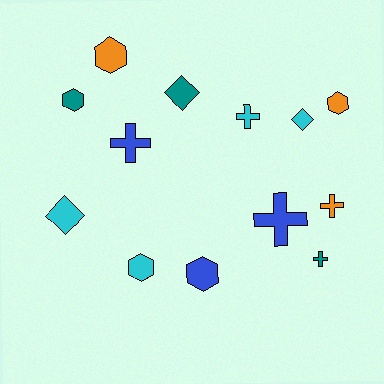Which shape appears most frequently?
Cross, with 5 objects.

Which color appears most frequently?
Cyan, with 4 objects.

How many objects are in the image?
There are 13 objects.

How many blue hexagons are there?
There is 1 blue hexagon.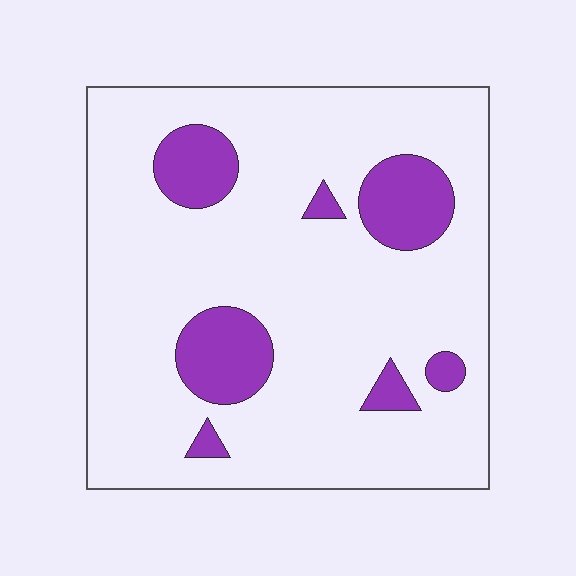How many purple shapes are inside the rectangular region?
7.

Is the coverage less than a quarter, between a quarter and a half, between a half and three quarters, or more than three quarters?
Less than a quarter.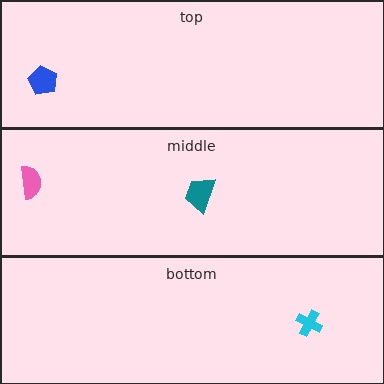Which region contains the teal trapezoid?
The middle region.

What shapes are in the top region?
The blue pentagon.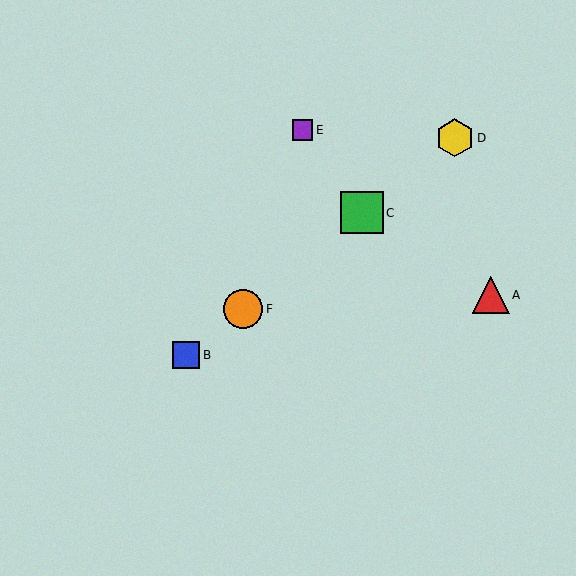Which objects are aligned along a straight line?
Objects B, C, D, F are aligned along a straight line.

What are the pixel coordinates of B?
Object B is at (186, 355).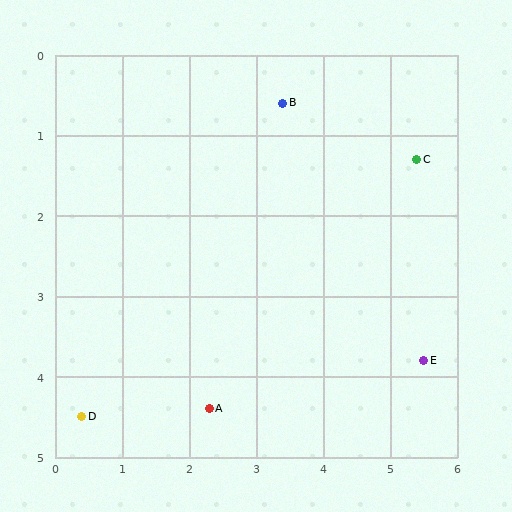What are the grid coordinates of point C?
Point C is at approximately (5.4, 1.3).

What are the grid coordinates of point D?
Point D is at approximately (0.4, 4.5).